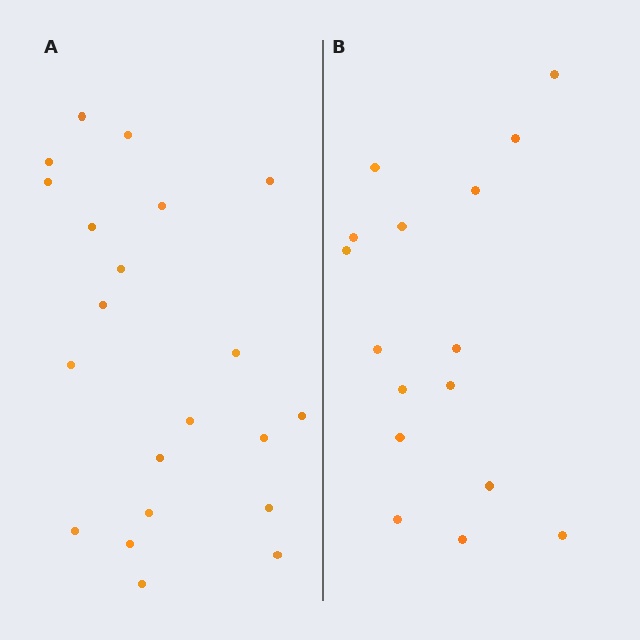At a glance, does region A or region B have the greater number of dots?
Region A (the left region) has more dots.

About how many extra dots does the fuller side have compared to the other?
Region A has about 5 more dots than region B.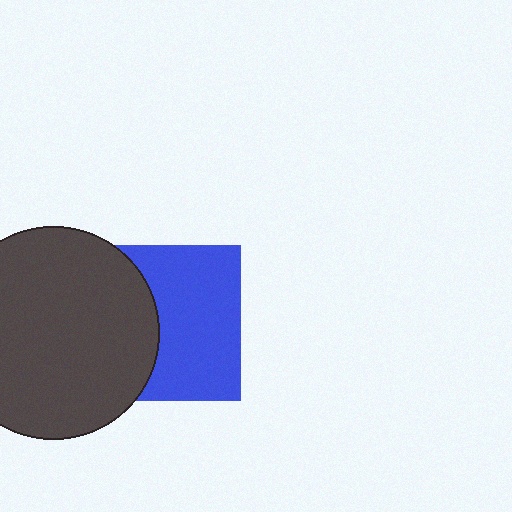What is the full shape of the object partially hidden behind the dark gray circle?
The partially hidden object is a blue square.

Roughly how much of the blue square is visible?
About half of it is visible (roughly 59%).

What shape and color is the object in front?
The object in front is a dark gray circle.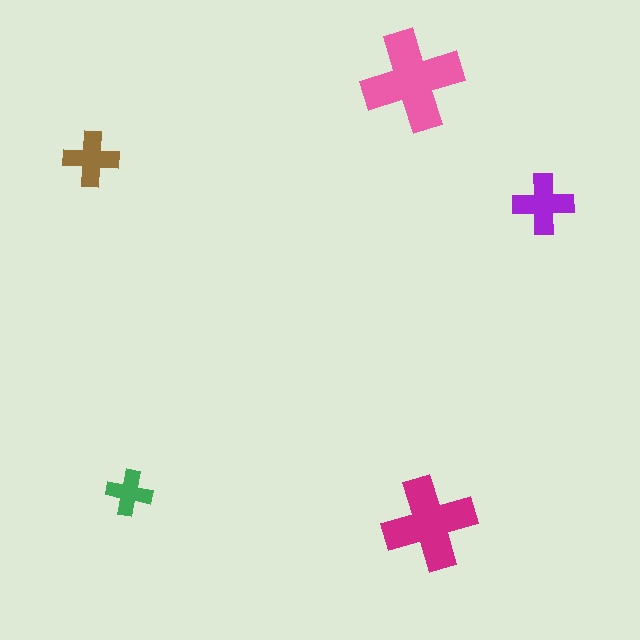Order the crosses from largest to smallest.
the pink one, the magenta one, the purple one, the brown one, the green one.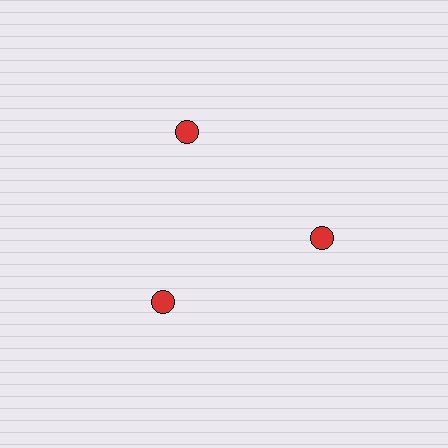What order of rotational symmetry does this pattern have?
This pattern has 3-fold rotational symmetry.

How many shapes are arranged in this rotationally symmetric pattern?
There are 3 shapes, arranged in 3 groups of 1.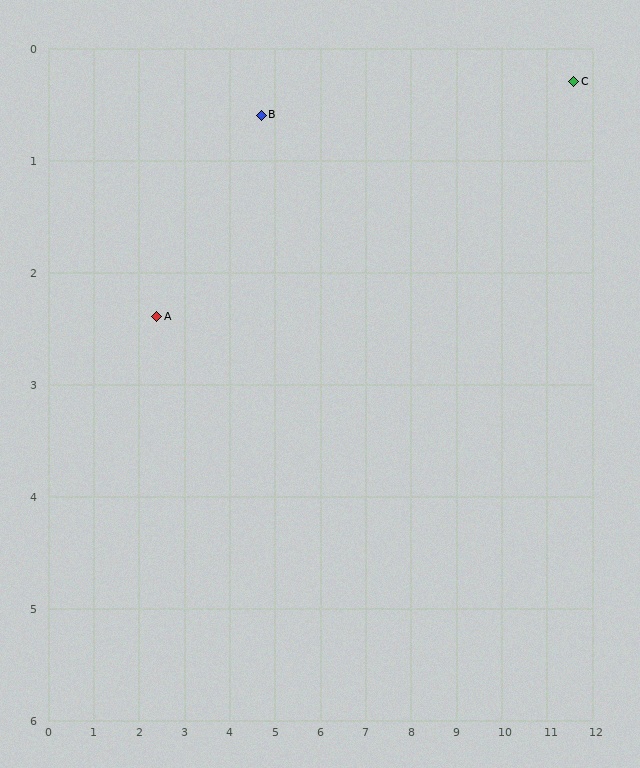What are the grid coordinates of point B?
Point B is at approximately (4.7, 0.6).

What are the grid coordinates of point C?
Point C is at approximately (11.6, 0.3).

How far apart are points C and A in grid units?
Points C and A are about 9.4 grid units apart.